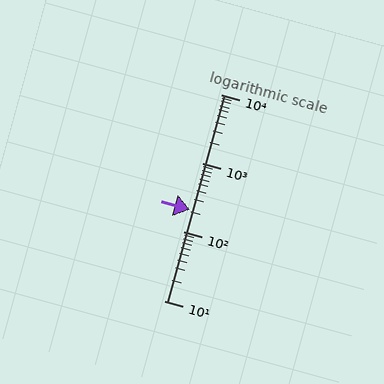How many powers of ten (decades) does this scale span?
The scale spans 3 decades, from 10 to 10000.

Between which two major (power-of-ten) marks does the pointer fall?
The pointer is between 100 and 1000.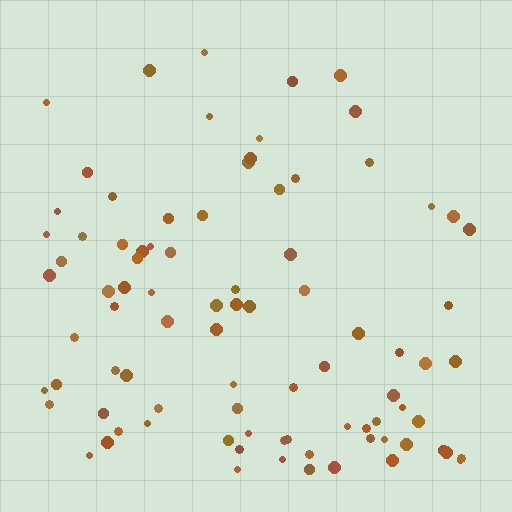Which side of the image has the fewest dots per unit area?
The top.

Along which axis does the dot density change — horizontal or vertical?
Vertical.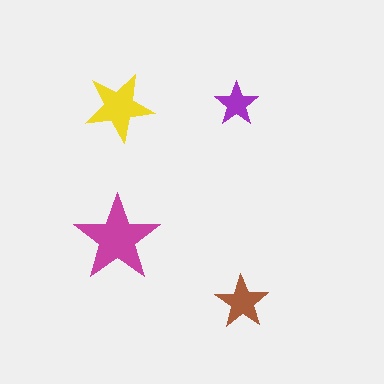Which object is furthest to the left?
The magenta star is leftmost.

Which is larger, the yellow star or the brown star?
The yellow one.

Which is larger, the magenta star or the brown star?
The magenta one.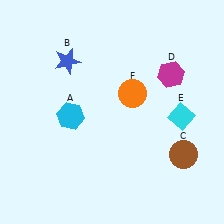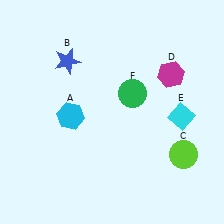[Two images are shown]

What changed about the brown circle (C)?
In Image 1, C is brown. In Image 2, it changed to lime.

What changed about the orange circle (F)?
In Image 1, F is orange. In Image 2, it changed to green.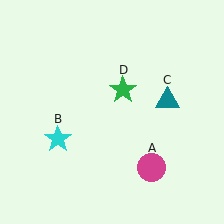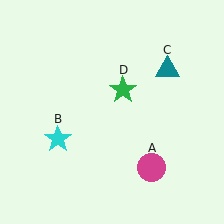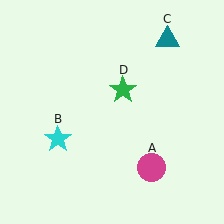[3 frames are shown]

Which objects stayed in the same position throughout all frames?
Magenta circle (object A) and cyan star (object B) and green star (object D) remained stationary.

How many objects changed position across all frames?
1 object changed position: teal triangle (object C).